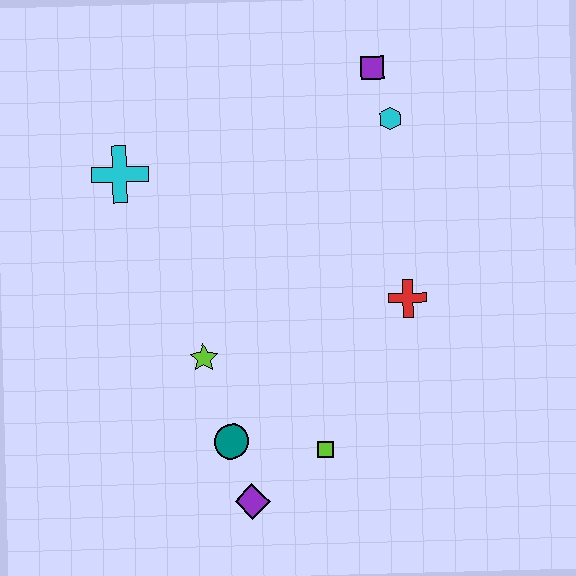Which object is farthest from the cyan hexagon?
The purple diamond is farthest from the cyan hexagon.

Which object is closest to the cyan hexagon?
The purple square is closest to the cyan hexagon.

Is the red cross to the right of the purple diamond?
Yes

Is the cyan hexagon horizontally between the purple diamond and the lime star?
No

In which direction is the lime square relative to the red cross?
The lime square is below the red cross.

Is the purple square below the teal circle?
No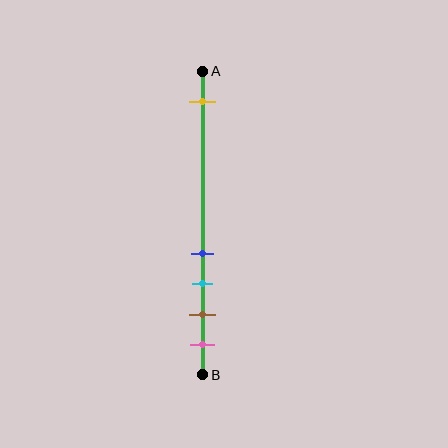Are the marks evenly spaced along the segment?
No, the marks are not evenly spaced.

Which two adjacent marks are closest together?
The blue and cyan marks are the closest adjacent pair.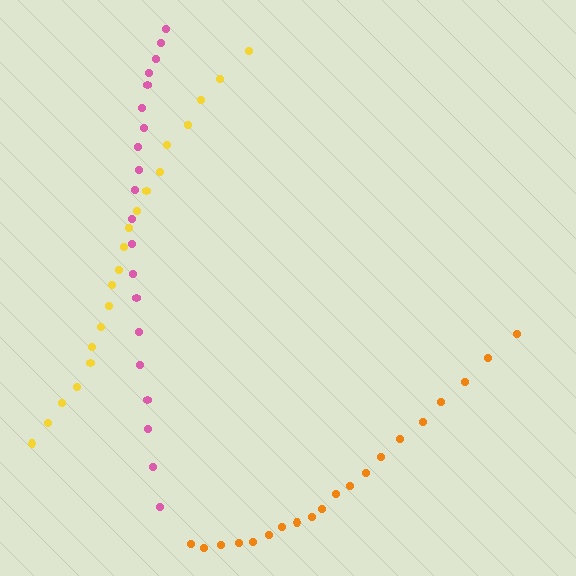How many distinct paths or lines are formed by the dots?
There are 3 distinct paths.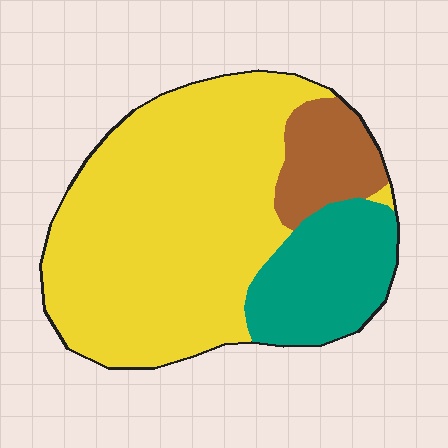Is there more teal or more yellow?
Yellow.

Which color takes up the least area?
Brown, at roughly 10%.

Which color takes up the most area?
Yellow, at roughly 70%.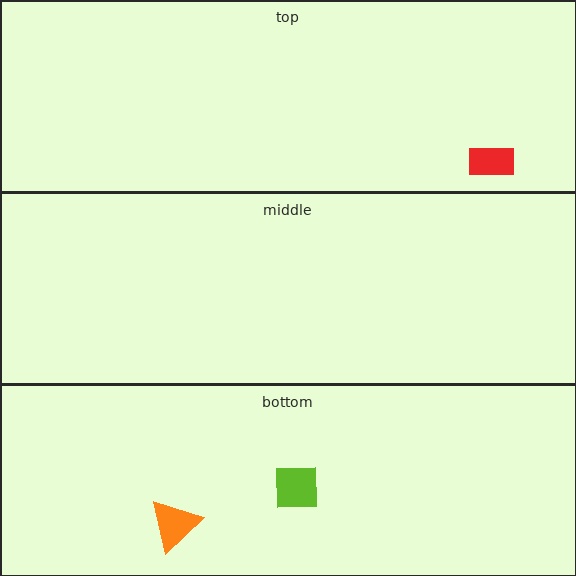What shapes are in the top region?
The red rectangle.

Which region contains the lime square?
The bottom region.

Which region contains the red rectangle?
The top region.